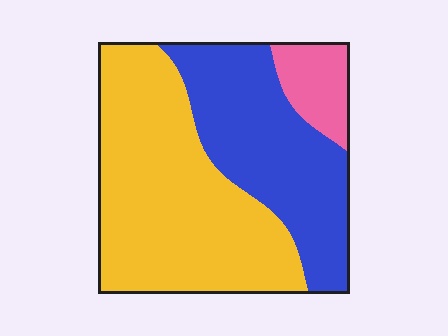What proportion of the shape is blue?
Blue takes up about three eighths (3/8) of the shape.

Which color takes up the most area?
Yellow, at roughly 55%.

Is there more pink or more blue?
Blue.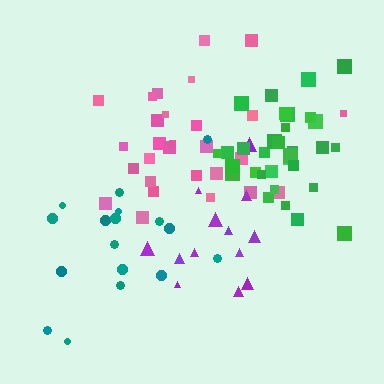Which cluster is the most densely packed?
Green.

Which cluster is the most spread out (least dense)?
Purple.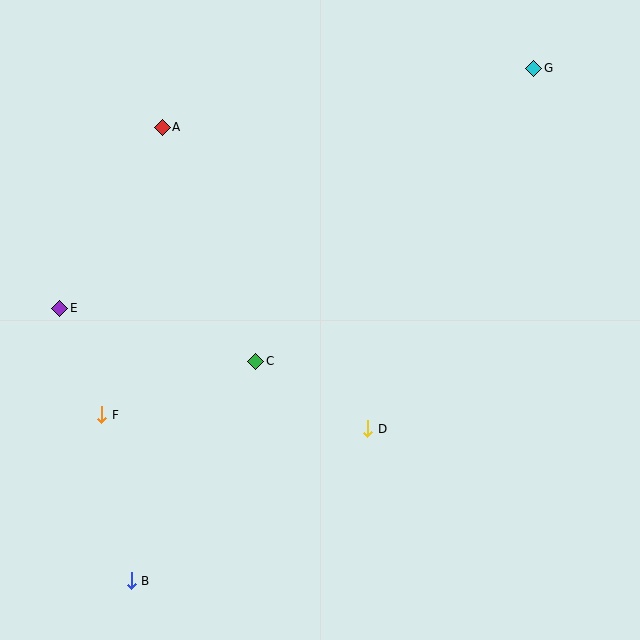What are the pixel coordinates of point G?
Point G is at (533, 68).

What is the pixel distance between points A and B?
The distance between A and B is 455 pixels.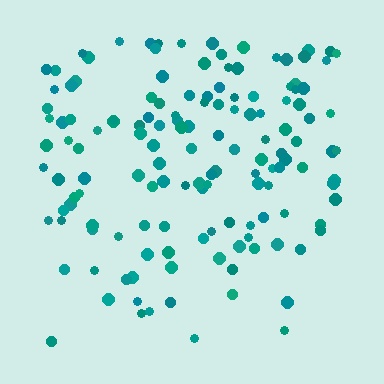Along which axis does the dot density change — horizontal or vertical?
Vertical.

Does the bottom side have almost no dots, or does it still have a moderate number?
Still a moderate number, just noticeably fewer than the top.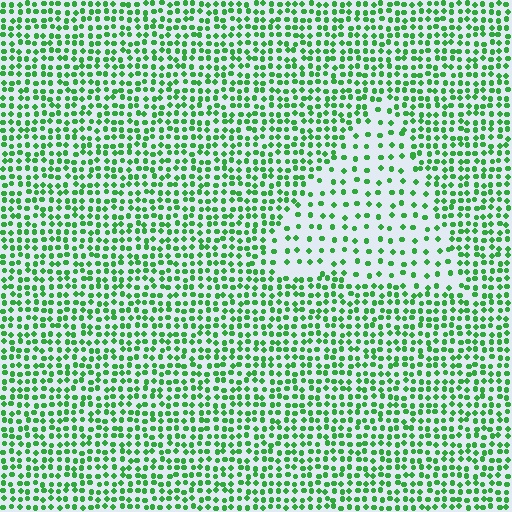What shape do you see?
I see a triangle.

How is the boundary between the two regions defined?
The boundary is defined by a change in element density (approximately 2.2x ratio). All elements are the same color, size, and shape.